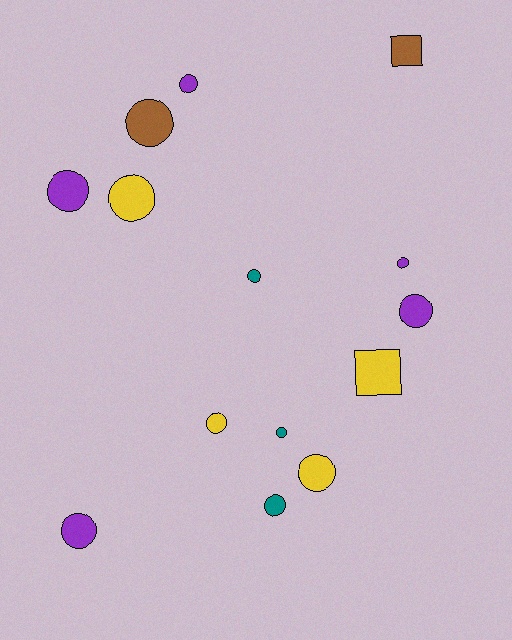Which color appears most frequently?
Purple, with 5 objects.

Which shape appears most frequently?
Circle, with 12 objects.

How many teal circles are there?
There are 3 teal circles.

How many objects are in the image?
There are 14 objects.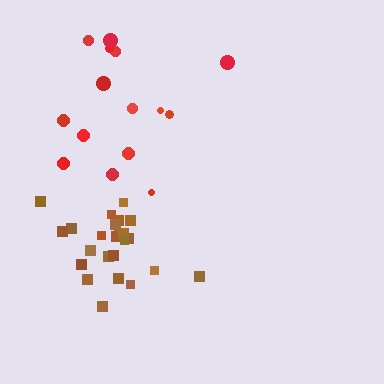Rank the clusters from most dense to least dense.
brown, red.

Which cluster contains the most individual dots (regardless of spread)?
Brown (24).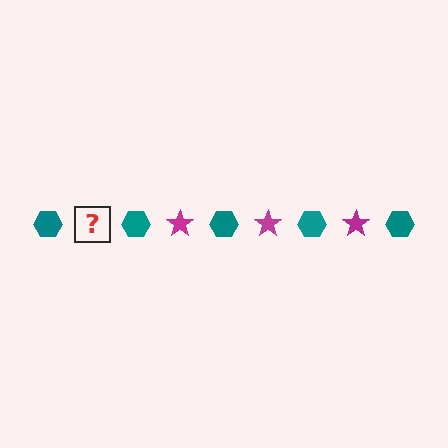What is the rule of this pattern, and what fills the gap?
The rule is that the pattern alternates between teal hexagon and magenta star. The gap should be filled with a magenta star.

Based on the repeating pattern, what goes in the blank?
The blank should be a magenta star.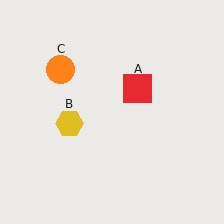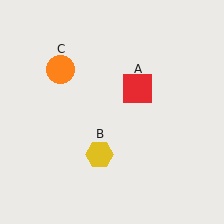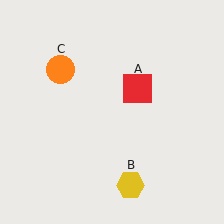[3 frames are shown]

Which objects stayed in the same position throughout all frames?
Red square (object A) and orange circle (object C) remained stationary.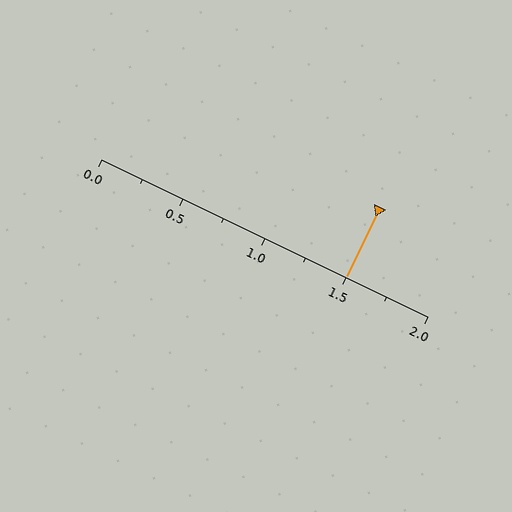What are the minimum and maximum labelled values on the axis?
The axis runs from 0.0 to 2.0.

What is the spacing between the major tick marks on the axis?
The major ticks are spaced 0.5 apart.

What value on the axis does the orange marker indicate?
The marker indicates approximately 1.5.